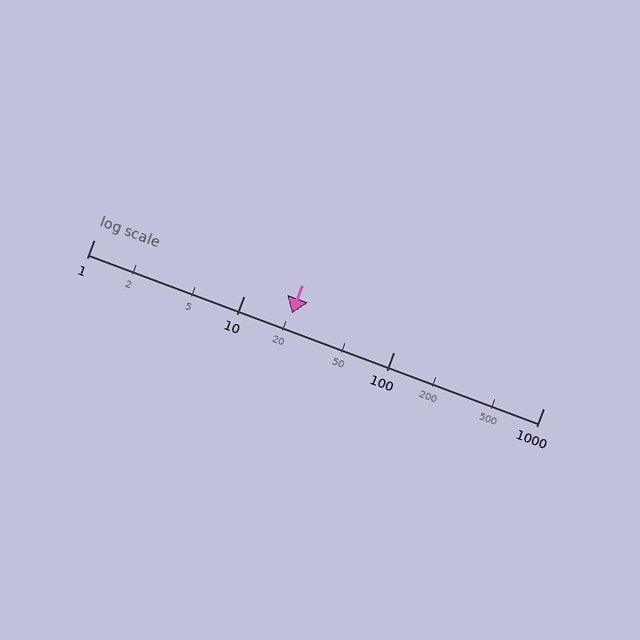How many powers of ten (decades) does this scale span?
The scale spans 3 decades, from 1 to 1000.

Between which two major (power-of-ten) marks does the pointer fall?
The pointer is between 10 and 100.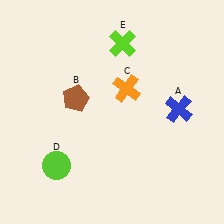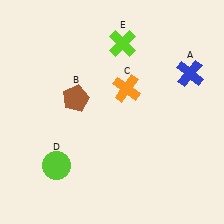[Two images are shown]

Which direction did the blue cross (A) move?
The blue cross (A) moved up.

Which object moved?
The blue cross (A) moved up.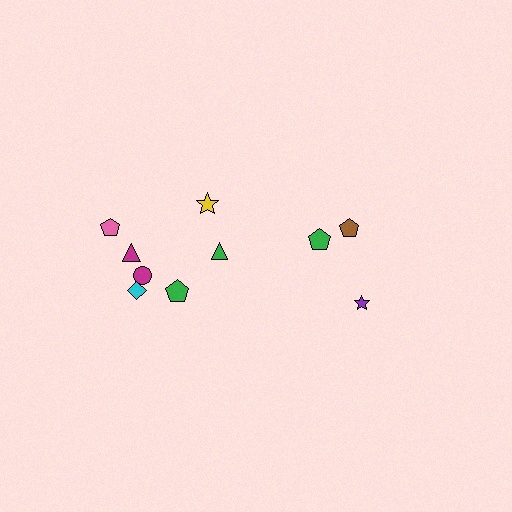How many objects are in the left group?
There are 7 objects.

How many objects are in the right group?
There are 3 objects.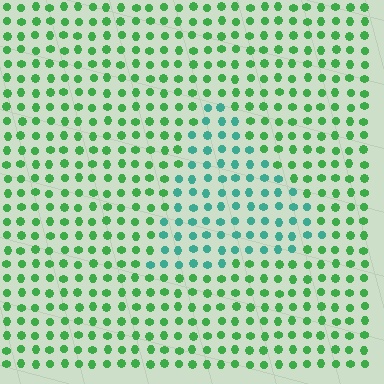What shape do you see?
I see a triangle.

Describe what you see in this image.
The image is filled with small green elements in a uniform arrangement. A triangle-shaped region is visible where the elements are tinted to a slightly different hue, forming a subtle color boundary.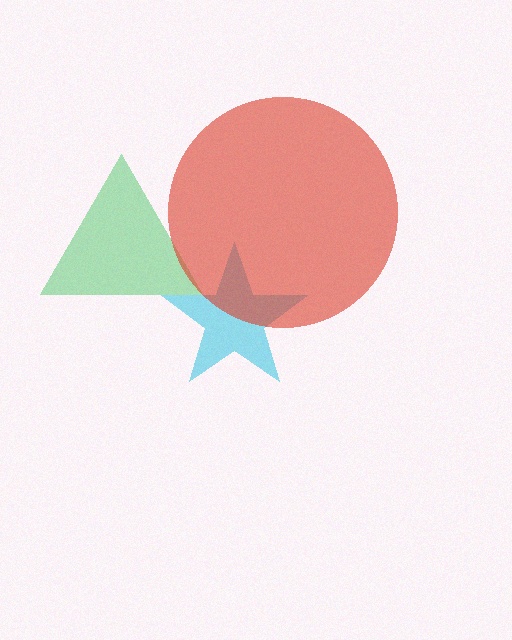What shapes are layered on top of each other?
The layered shapes are: a cyan star, a green triangle, a red circle.